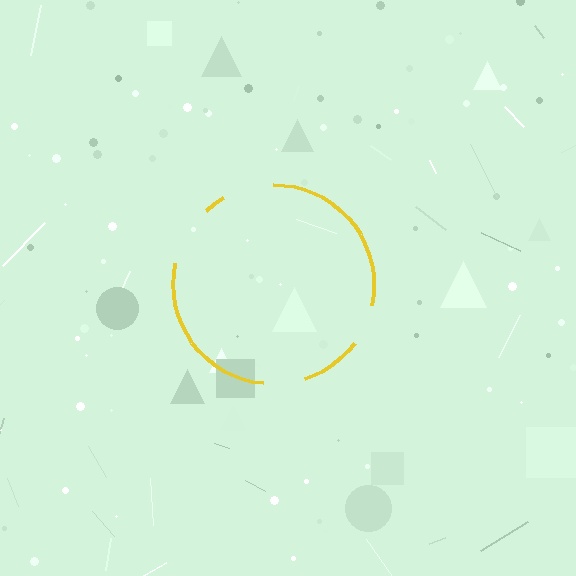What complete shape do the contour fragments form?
The contour fragments form a circle.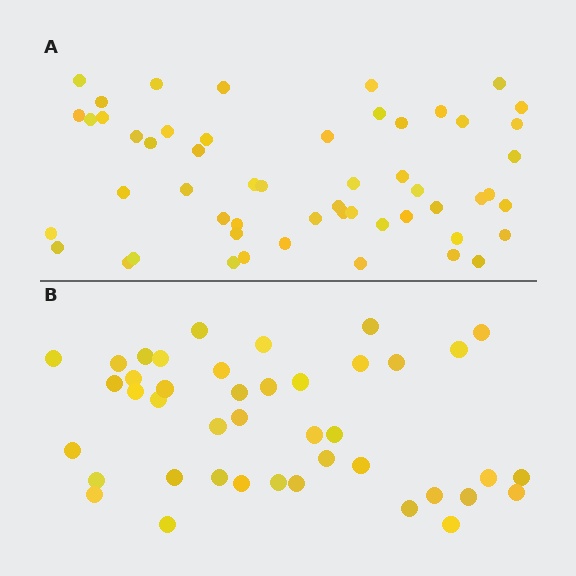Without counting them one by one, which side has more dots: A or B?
Region A (the top region) has more dots.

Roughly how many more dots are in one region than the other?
Region A has roughly 12 or so more dots than region B.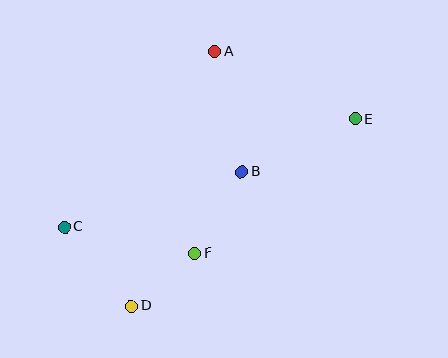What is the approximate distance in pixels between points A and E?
The distance between A and E is approximately 155 pixels.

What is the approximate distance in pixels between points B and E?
The distance between B and E is approximately 126 pixels.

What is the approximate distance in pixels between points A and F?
The distance between A and F is approximately 203 pixels.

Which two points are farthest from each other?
Points C and E are farthest from each other.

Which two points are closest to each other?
Points D and F are closest to each other.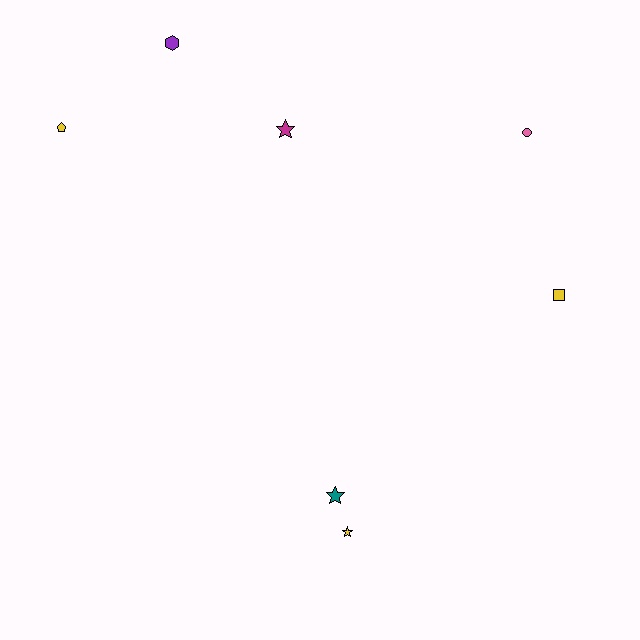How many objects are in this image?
There are 7 objects.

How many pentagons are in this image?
There is 1 pentagon.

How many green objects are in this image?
There are no green objects.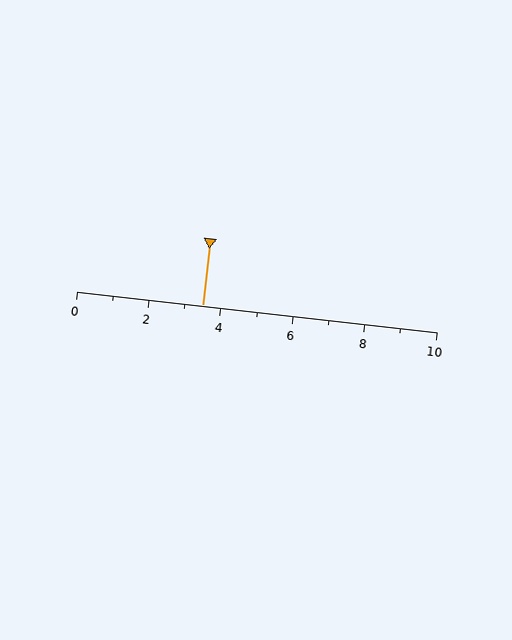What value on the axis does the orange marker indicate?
The marker indicates approximately 3.5.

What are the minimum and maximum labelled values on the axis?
The axis runs from 0 to 10.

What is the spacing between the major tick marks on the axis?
The major ticks are spaced 2 apart.